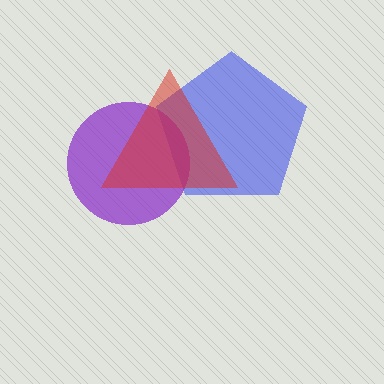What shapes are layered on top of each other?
The layered shapes are: a blue pentagon, a purple circle, a red triangle.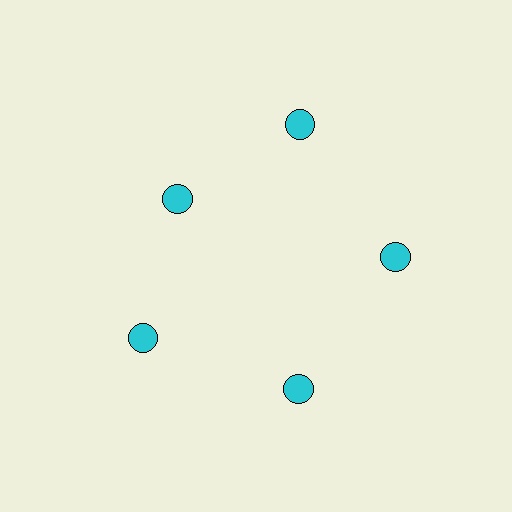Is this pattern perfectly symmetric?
No. The 5 cyan circles are arranged in a ring, but one element near the 10 o'clock position is pulled inward toward the center, breaking the 5-fold rotational symmetry.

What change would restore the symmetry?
The symmetry would be restored by moving it outward, back onto the ring so that all 5 circles sit at equal angles and equal distance from the center.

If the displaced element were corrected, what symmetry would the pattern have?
It would have 5-fold rotational symmetry — the pattern would map onto itself every 72 degrees.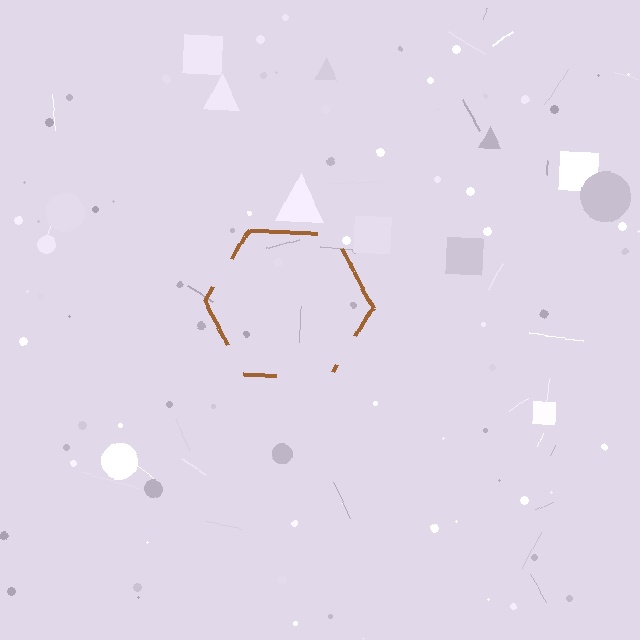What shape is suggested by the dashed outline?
The dashed outline suggests a hexagon.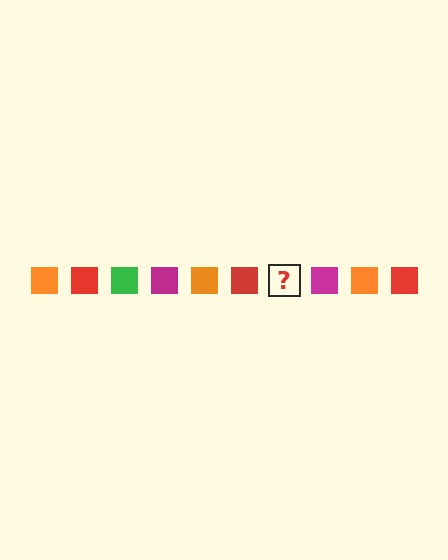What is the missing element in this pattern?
The missing element is a green square.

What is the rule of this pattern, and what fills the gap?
The rule is that the pattern cycles through orange, red, green, magenta squares. The gap should be filled with a green square.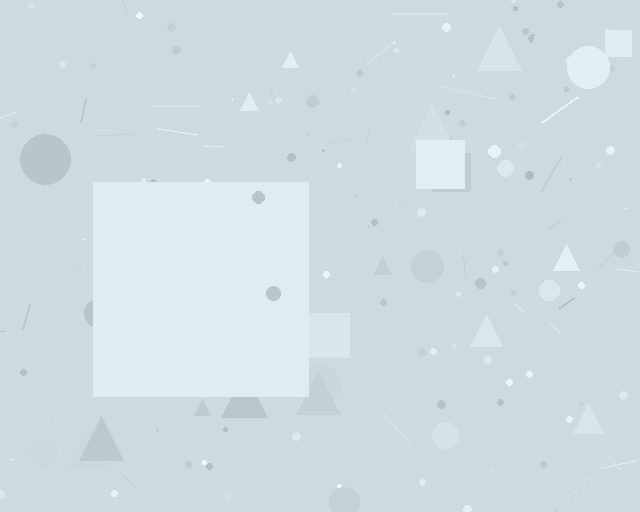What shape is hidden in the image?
A square is hidden in the image.